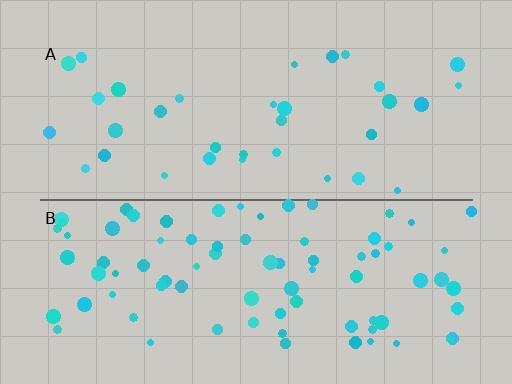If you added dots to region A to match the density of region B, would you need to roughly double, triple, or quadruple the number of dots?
Approximately double.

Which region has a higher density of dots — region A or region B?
B (the bottom).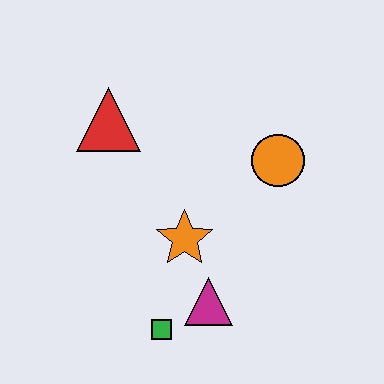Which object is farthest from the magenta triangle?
The red triangle is farthest from the magenta triangle.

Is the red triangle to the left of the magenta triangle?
Yes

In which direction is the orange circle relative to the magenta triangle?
The orange circle is above the magenta triangle.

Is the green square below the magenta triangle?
Yes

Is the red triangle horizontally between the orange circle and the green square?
No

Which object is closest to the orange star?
The magenta triangle is closest to the orange star.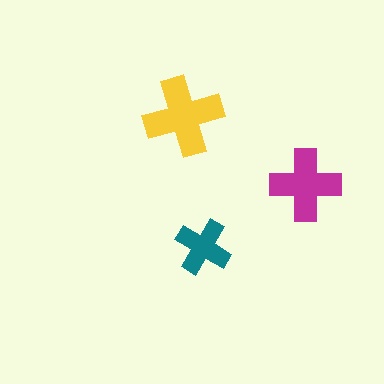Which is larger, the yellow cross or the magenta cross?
The yellow one.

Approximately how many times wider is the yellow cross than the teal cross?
About 1.5 times wider.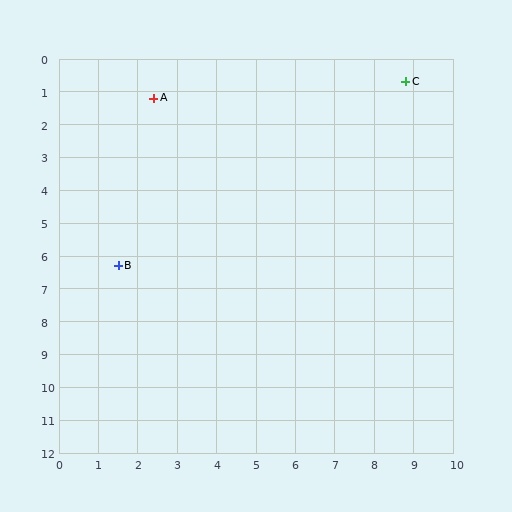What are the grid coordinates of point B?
Point B is at approximately (1.5, 6.3).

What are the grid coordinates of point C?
Point C is at approximately (8.8, 0.7).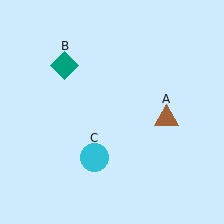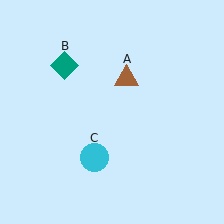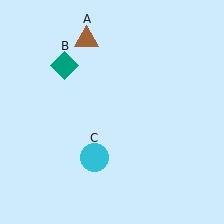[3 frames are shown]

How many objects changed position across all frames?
1 object changed position: brown triangle (object A).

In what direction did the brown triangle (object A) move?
The brown triangle (object A) moved up and to the left.